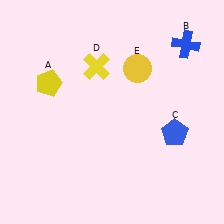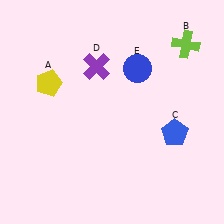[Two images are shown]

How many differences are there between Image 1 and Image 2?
There are 3 differences between the two images.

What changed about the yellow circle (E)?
In Image 1, E is yellow. In Image 2, it changed to blue.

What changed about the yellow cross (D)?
In Image 1, D is yellow. In Image 2, it changed to purple.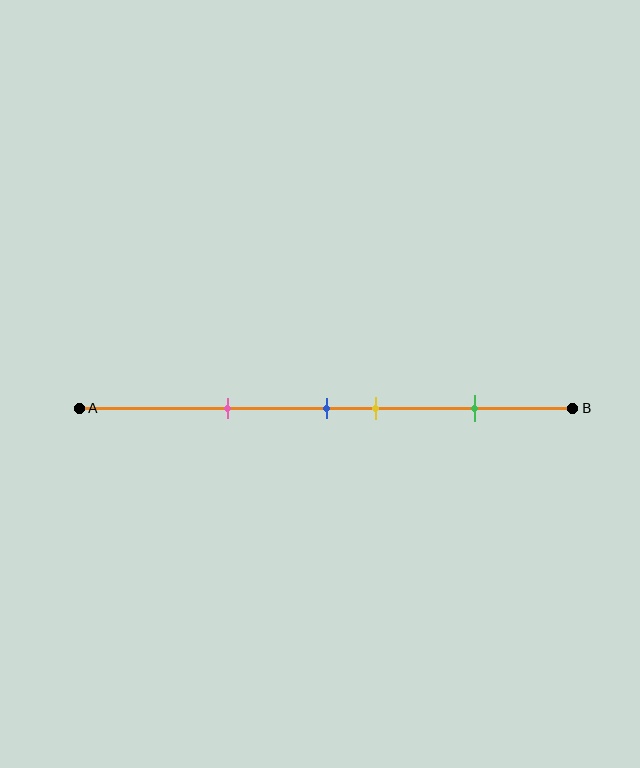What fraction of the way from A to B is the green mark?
The green mark is approximately 80% (0.8) of the way from A to B.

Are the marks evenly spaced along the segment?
No, the marks are not evenly spaced.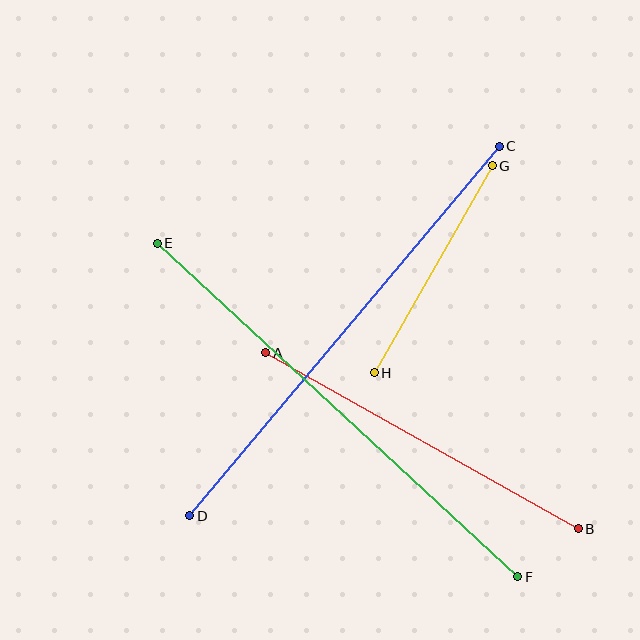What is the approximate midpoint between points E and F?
The midpoint is at approximately (338, 410) pixels.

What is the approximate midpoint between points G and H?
The midpoint is at approximately (433, 269) pixels.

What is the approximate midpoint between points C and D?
The midpoint is at approximately (344, 331) pixels.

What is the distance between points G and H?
The distance is approximately 238 pixels.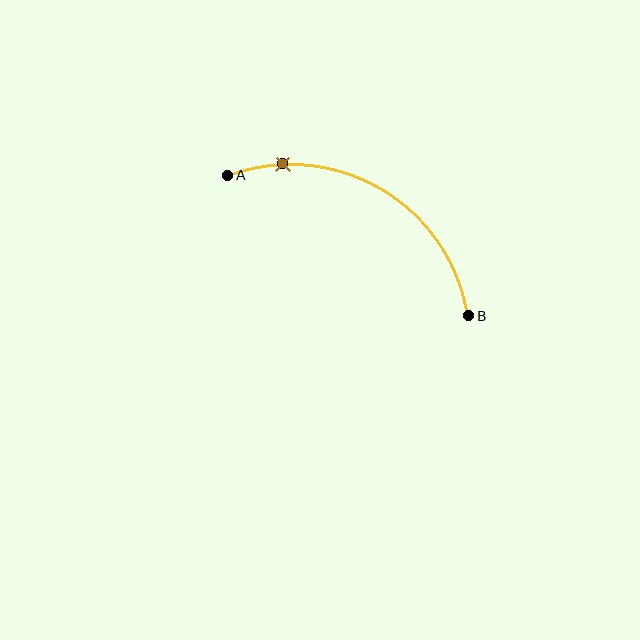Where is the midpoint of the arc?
The arc midpoint is the point on the curve farthest from the straight line joining A and B. It sits above that line.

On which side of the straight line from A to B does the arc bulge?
The arc bulges above the straight line connecting A and B.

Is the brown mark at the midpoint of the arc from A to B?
No. The brown mark lies on the arc but is closer to endpoint A. The arc midpoint would be at the point on the curve equidistant along the arc from both A and B.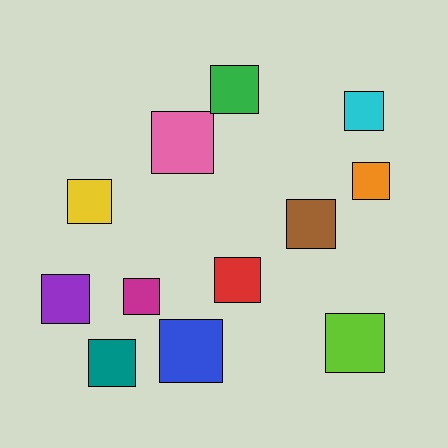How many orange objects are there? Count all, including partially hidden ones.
There is 1 orange object.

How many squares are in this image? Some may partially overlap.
There are 12 squares.